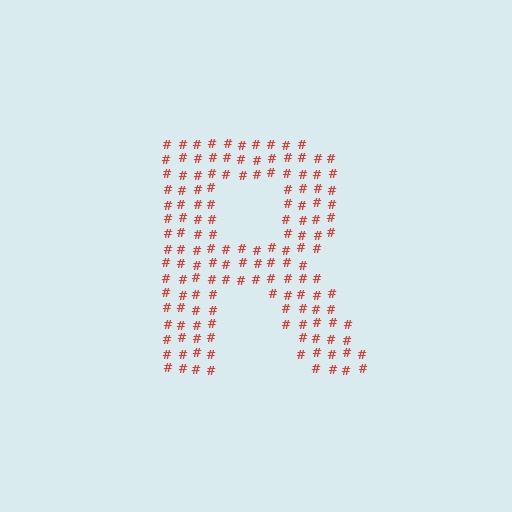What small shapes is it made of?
It is made of small hash symbols.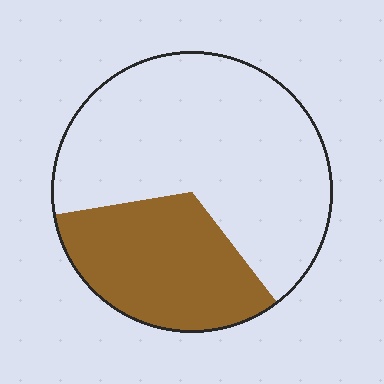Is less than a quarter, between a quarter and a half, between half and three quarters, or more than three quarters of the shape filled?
Between a quarter and a half.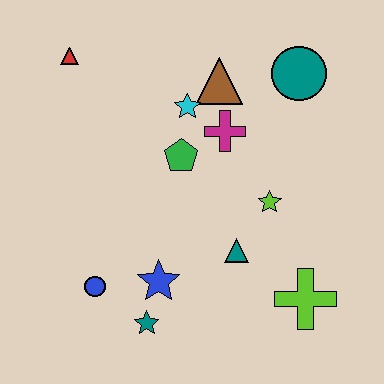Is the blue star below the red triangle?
Yes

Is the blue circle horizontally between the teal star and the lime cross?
No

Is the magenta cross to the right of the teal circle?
No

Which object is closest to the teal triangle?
The lime star is closest to the teal triangle.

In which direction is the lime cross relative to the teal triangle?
The lime cross is to the right of the teal triangle.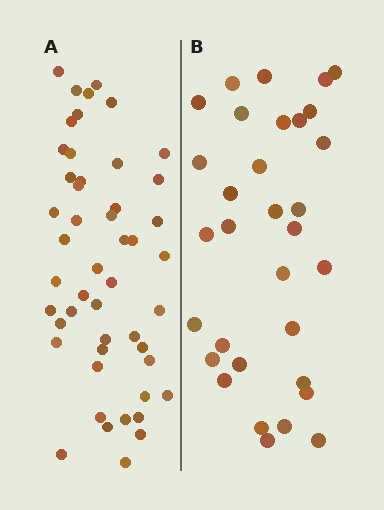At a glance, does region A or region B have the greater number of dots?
Region A (the left region) has more dots.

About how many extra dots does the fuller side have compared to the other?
Region A has approximately 15 more dots than region B.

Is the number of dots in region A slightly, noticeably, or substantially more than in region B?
Region A has substantially more. The ratio is roughly 1.5 to 1.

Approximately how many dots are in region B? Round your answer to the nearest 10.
About 30 dots. (The exact count is 32, which rounds to 30.)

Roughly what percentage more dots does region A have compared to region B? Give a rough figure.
About 55% more.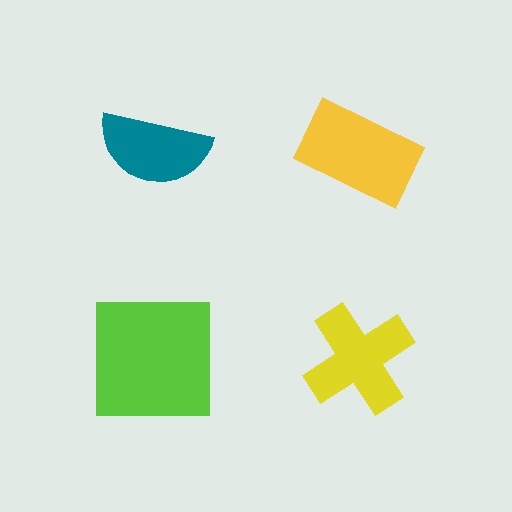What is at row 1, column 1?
A teal semicircle.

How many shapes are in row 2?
2 shapes.